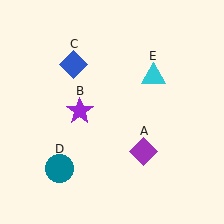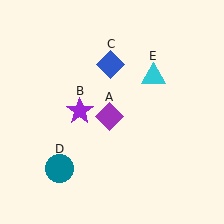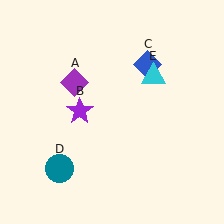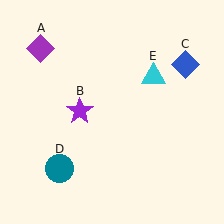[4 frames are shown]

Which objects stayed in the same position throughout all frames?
Purple star (object B) and teal circle (object D) and cyan triangle (object E) remained stationary.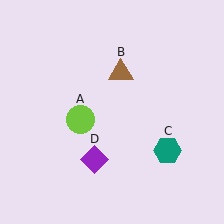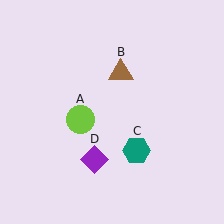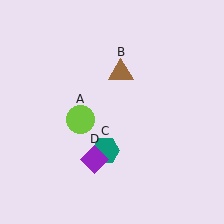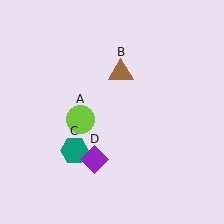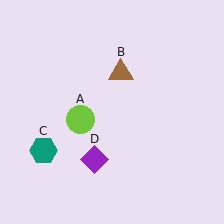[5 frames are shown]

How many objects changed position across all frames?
1 object changed position: teal hexagon (object C).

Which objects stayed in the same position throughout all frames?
Lime circle (object A) and brown triangle (object B) and purple diamond (object D) remained stationary.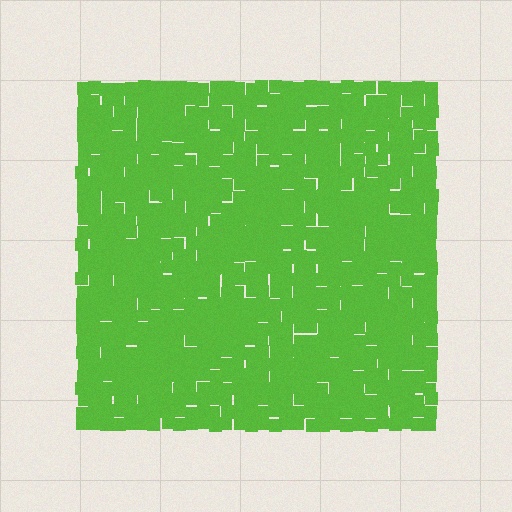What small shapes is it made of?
It is made of small squares.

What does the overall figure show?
The overall figure shows a square.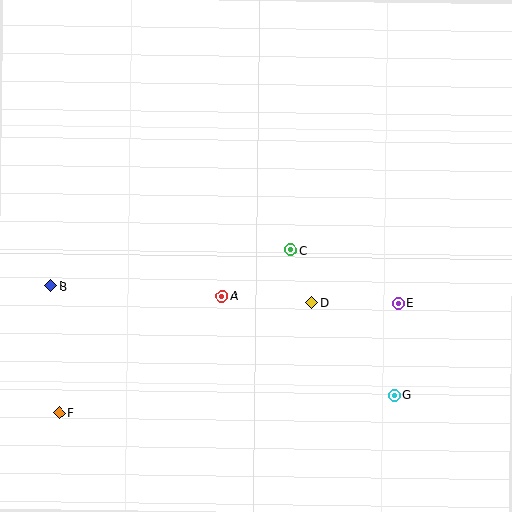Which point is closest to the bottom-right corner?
Point G is closest to the bottom-right corner.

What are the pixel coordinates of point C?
Point C is at (291, 250).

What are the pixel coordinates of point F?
Point F is at (59, 412).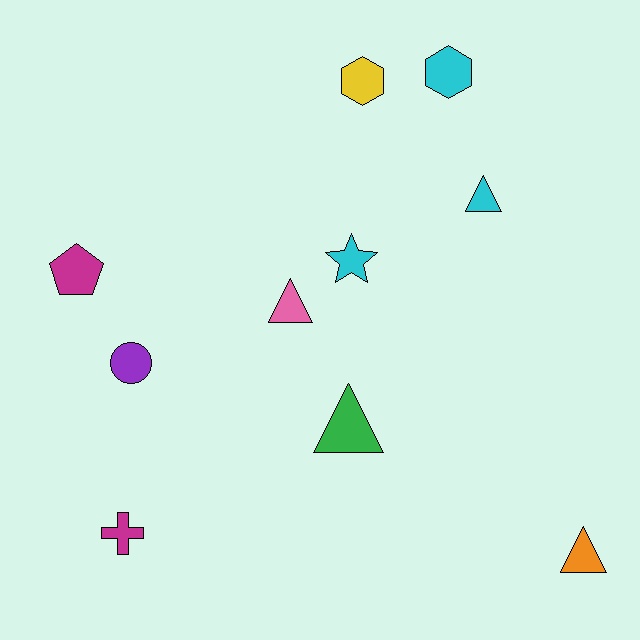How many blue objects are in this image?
There are no blue objects.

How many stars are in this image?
There is 1 star.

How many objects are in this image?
There are 10 objects.